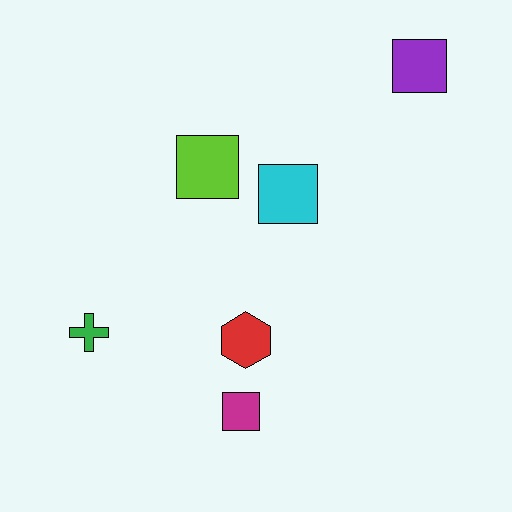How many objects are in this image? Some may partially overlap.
There are 6 objects.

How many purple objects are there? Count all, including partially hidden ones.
There is 1 purple object.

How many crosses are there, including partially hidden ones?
There is 1 cross.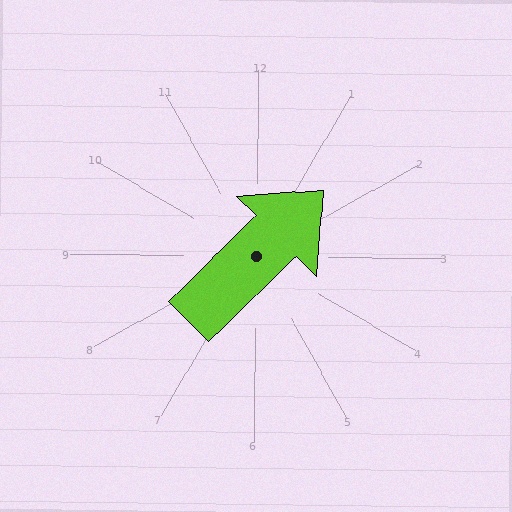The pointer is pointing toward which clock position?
Roughly 1 o'clock.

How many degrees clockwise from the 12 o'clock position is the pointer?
Approximately 45 degrees.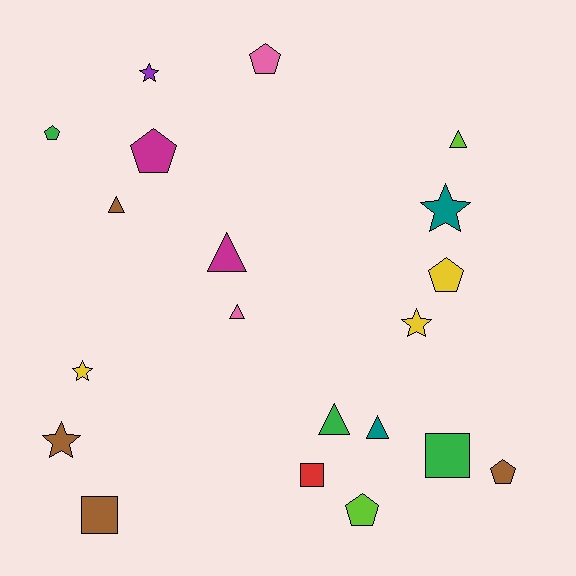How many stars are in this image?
There are 5 stars.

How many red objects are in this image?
There is 1 red object.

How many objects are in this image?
There are 20 objects.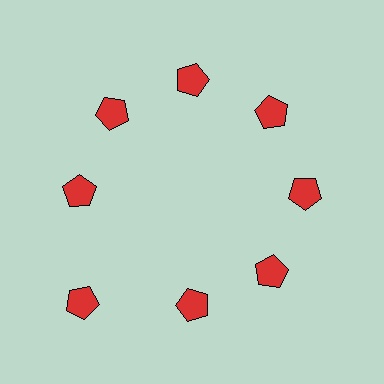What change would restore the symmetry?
The symmetry would be restored by moving it inward, back onto the ring so that all 8 pentagons sit at equal angles and equal distance from the center.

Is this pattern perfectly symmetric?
No. The 8 red pentagons are arranged in a ring, but one element near the 8 o'clock position is pushed outward from the center, breaking the 8-fold rotational symmetry.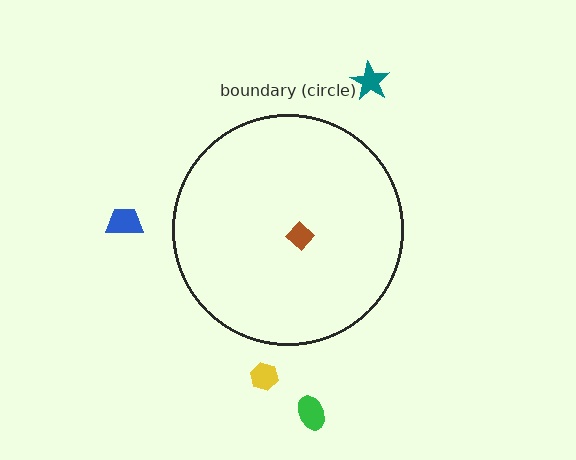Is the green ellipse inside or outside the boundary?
Outside.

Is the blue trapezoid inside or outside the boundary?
Outside.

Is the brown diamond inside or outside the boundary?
Inside.